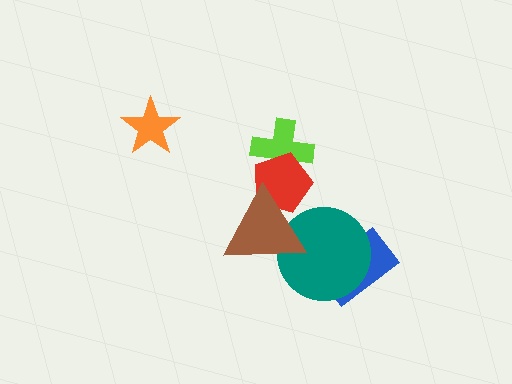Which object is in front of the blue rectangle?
The teal circle is in front of the blue rectangle.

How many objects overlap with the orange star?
0 objects overlap with the orange star.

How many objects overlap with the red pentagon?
2 objects overlap with the red pentagon.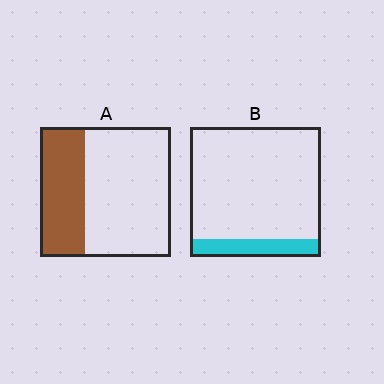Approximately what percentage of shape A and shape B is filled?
A is approximately 35% and B is approximately 15%.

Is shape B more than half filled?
No.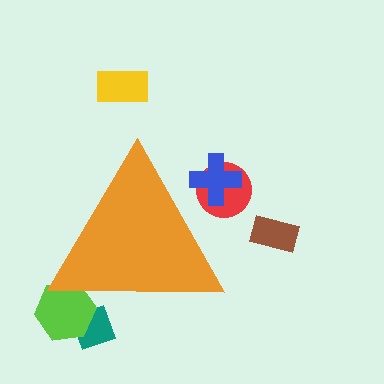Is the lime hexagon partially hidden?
Yes, the lime hexagon is partially hidden behind the orange triangle.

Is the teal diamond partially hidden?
Yes, the teal diamond is partially hidden behind the orange triangle.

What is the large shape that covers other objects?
An orange triangle.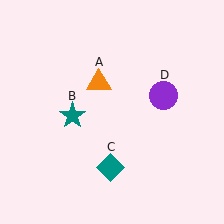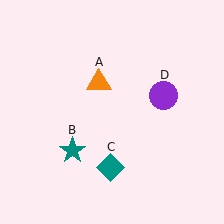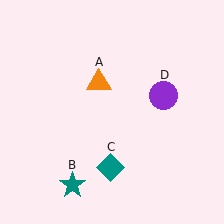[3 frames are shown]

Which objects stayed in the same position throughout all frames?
Orange triangle (object A) and teal diamond (object C) and purple circle (object D) remained stationary.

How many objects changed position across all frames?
1 object changed position: teal star (object B).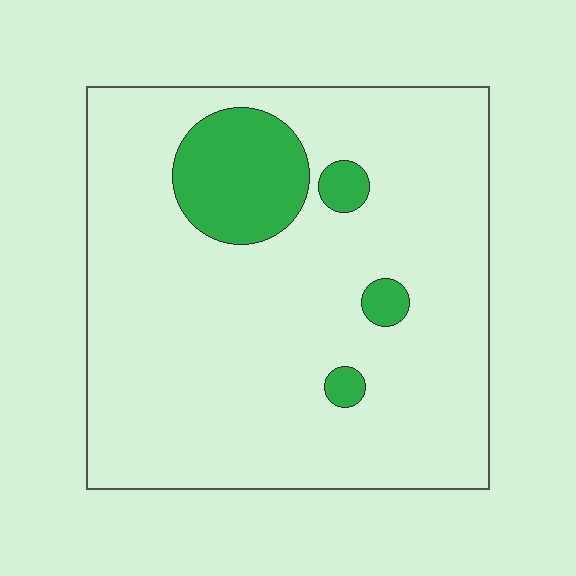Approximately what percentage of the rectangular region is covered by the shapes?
Approximately 10%.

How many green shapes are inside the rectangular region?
4.